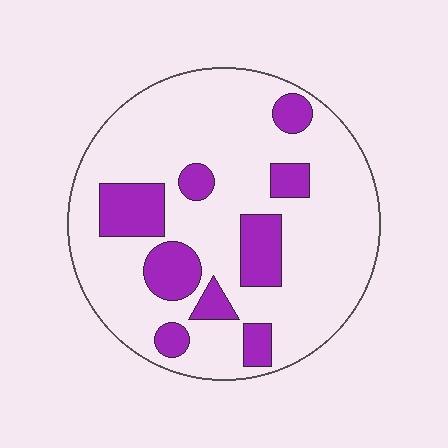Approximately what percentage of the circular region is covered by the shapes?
Approximately 20%.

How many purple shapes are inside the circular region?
9.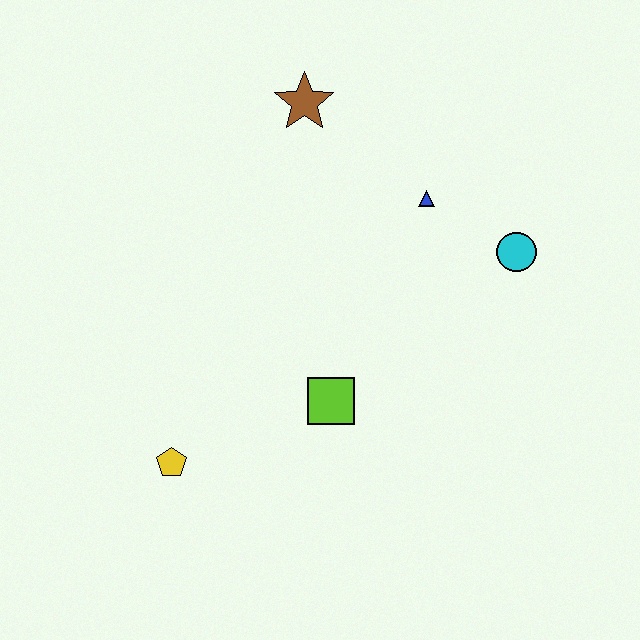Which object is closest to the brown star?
The blue triangle is closest to the brown star.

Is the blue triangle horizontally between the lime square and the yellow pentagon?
No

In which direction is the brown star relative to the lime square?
The brown star is above the lime square.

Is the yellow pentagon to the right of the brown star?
No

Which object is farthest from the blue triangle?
The yellow pentagon is farthest from the blue triangle.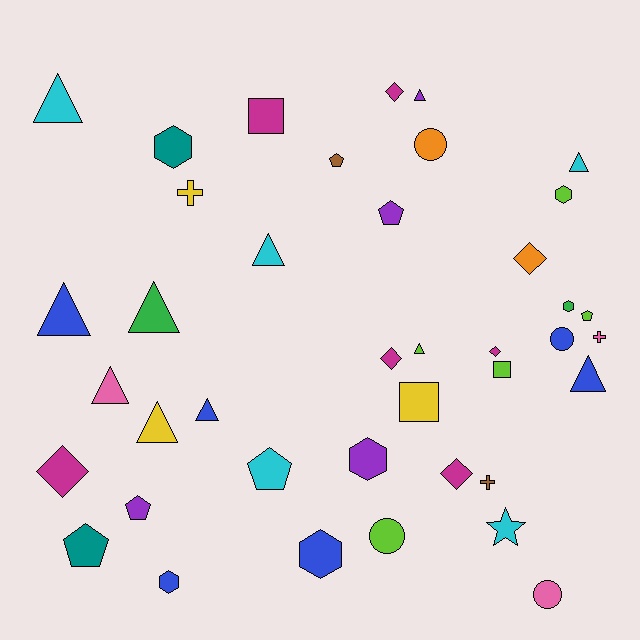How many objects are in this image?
There are 40 objects.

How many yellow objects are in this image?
There are 3 yellow objects.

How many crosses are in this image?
There are 3 crosses.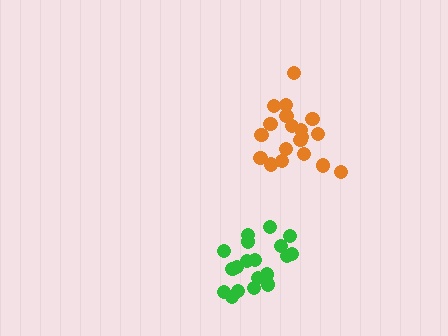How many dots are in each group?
Group 1: 19 dots, Group 2: 19 dots (38 total).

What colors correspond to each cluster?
The clusters are colored: orange, green.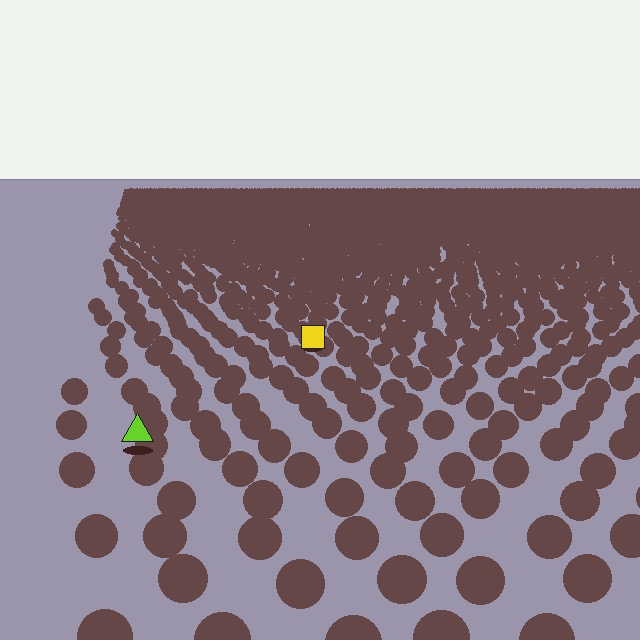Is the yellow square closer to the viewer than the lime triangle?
No. The lime triangle is closer — you can tell from the texture gradient: the ground texture is coarser near it.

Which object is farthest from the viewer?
The yellow square is farthest from the viewer. It appears smaller and the ground texture around it is denser.